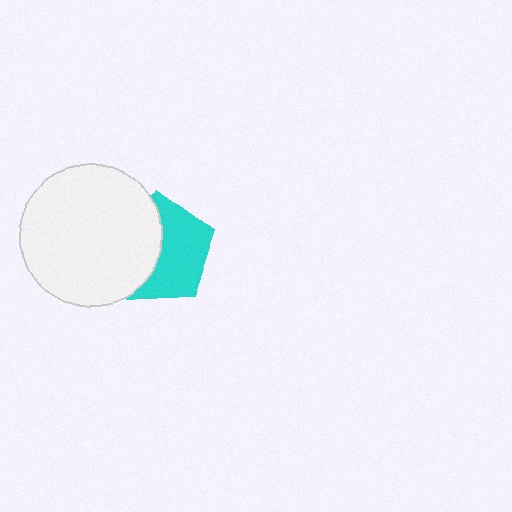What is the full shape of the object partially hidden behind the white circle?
The partially hidden object is a cyan pentagon.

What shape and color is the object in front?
The object in front is a white circle.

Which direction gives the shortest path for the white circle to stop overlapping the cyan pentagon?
Moving left gives the shortest separation.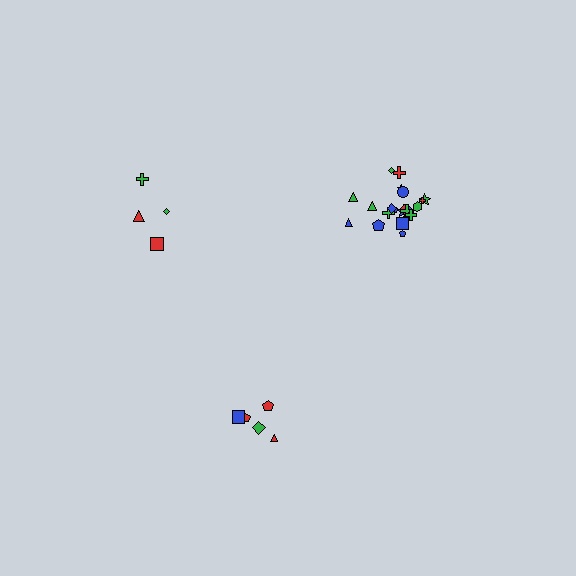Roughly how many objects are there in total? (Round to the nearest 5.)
Roughly 30 objects in total.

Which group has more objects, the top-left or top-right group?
The top-right group.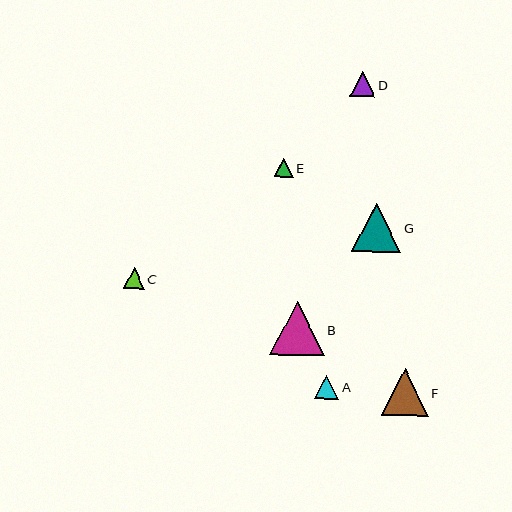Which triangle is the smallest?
Triangle E is the smallest with a size of approximately 19 pixels.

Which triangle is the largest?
Triangle B is the largest with a size of approximately 55 pixels.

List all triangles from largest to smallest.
From largest to smallest: B, G, F, D, A, C, E.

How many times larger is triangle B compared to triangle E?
Triangle B is approximately 2.9 times the size of triangle E.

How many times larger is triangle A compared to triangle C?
Triangle A is approximately 1.2 times the size of triangle C.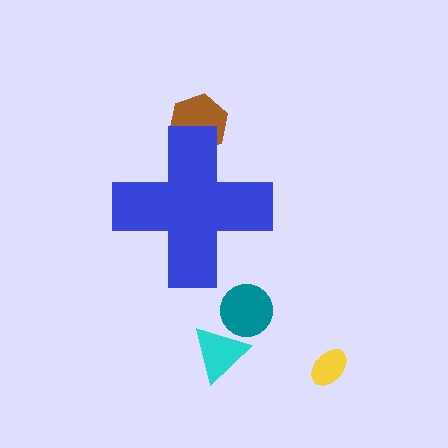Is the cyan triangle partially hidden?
No, the cyan triangle is fully visible.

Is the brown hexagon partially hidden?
Yes, the brown hexagon is partially hidden behind the blue cross.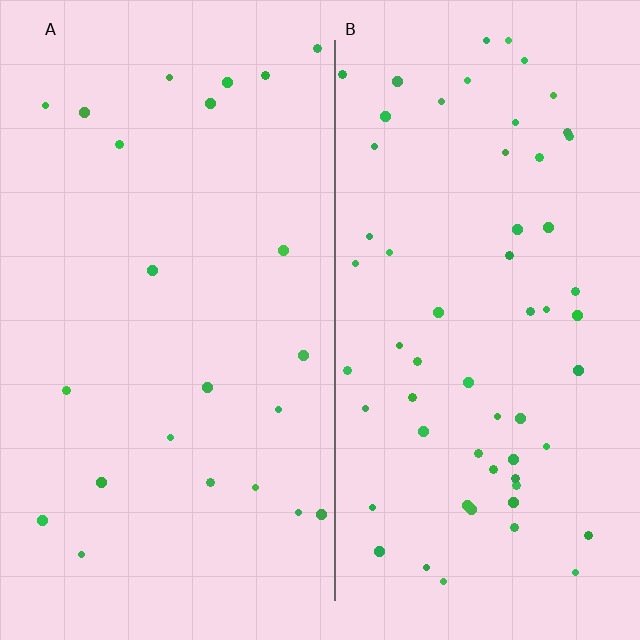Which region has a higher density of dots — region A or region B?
B (the right).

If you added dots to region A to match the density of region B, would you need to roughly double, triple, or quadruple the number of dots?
Approximately triple.